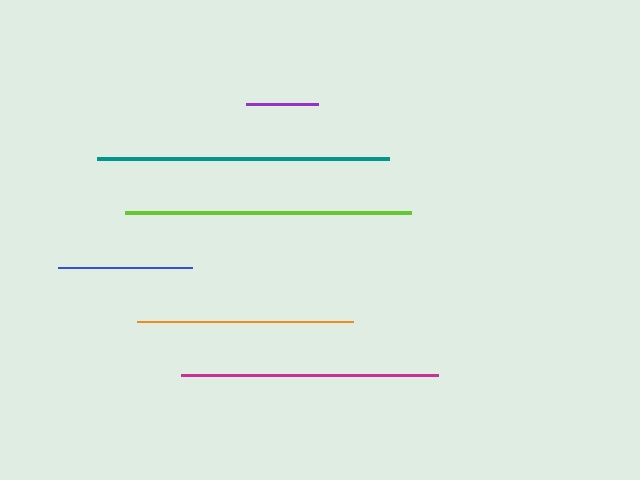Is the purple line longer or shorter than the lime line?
The lime line is longer than the purple line.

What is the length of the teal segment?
The teal segment is approximately 292 pixels long.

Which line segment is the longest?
The teal line is the longest at approximately 292 pixels.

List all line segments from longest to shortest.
From longest to shortest: teal, lime, magenta, orange, blue, purple.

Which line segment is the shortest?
The purple line is the shortest at approximately 71 pixels.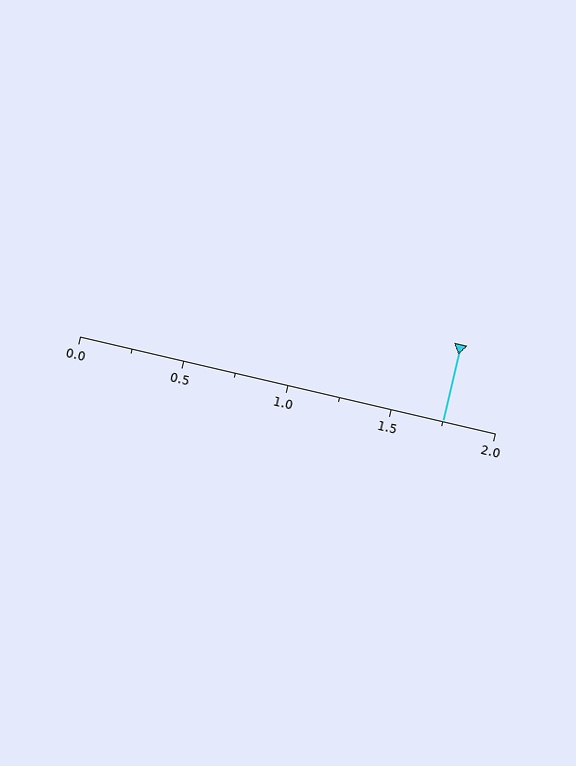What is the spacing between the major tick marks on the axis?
The major ticks are spaced 0.5 apart.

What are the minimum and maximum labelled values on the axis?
The axis runs from 0.0 to 2.0.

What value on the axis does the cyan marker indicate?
The marker indicates approximately 1.75.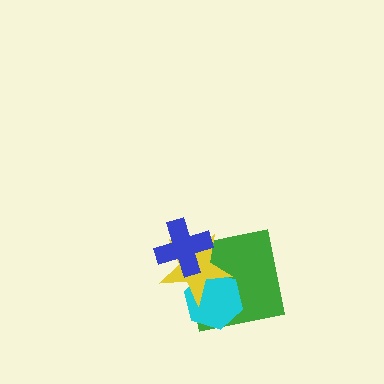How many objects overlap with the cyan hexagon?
2 objects overlap with the cyan hexagon.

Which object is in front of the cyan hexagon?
The yellow star is in front of the cyan hexagon.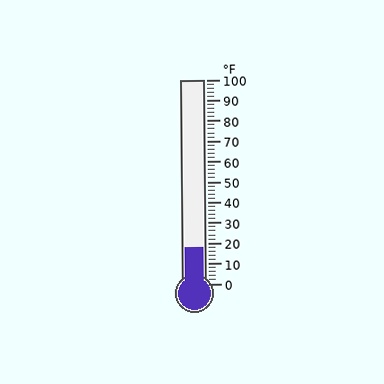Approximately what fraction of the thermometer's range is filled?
The thermometer is filled to approximately 20% of its range.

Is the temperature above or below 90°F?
The temperature is below 90°F.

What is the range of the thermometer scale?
The thermometer scale ranges from 0°F to 100°F.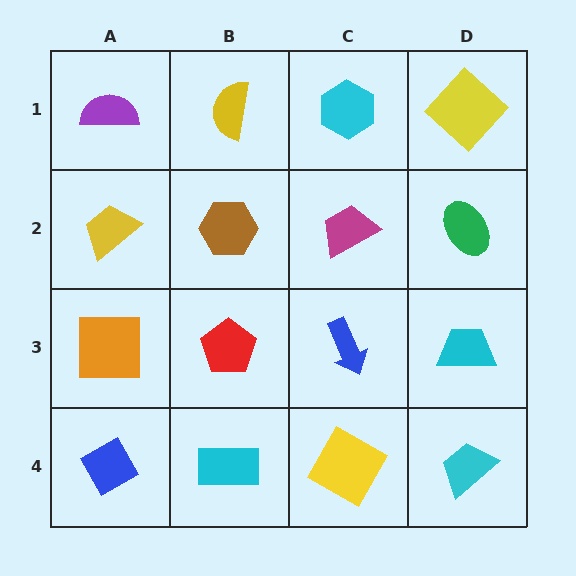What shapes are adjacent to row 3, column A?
A yellow trapezoid (row 2, column A), a blue diamond (row 4, column A), a red pentagon (row 3, column B).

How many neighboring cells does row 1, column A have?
2.